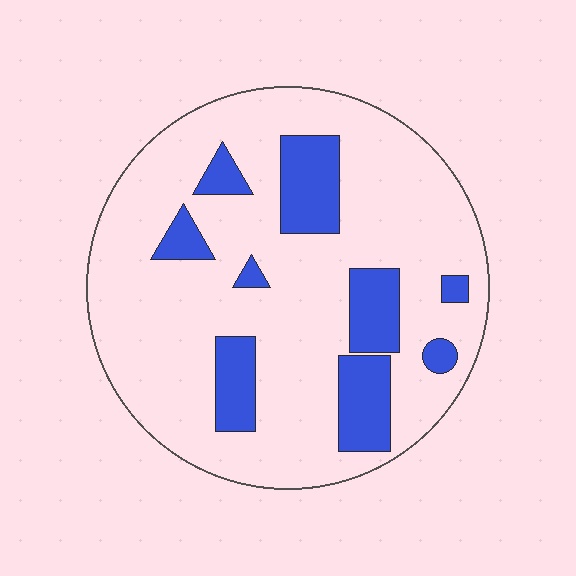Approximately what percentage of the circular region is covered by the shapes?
Approximately 20%.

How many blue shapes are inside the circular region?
9.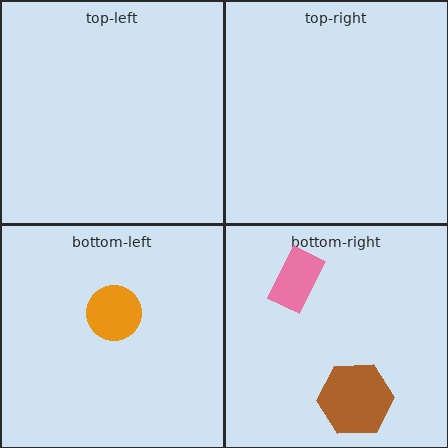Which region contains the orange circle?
The bottom-left region.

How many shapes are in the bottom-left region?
1.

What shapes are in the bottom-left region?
The orange circle.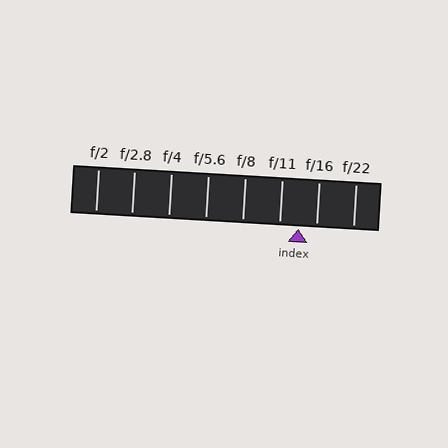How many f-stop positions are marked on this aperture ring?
There are 8 f-stop positions marked.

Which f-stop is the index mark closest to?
The index mark is closest to f/16.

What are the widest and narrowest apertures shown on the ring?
The widest aperture shown is f/2 and the narrowest is f/22.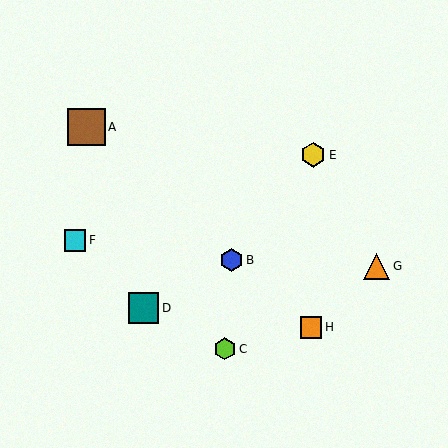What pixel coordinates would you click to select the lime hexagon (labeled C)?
Click at (225, 349) to select the lime hexagon C.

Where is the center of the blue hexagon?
The center of the blue hexagon is at (231, 260).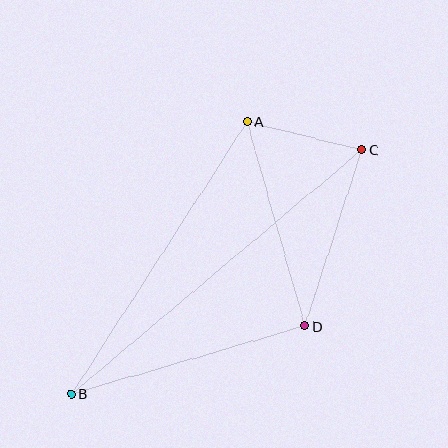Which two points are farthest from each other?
Points B and C are farthest from each other.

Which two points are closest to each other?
Points A and C are closest to each other.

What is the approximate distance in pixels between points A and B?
The distance between A and B is approximately 323 pixels.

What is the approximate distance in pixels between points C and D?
The distance between C and D is approximately 185 pixels.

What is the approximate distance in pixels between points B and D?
The distance between B and D is approximately 243 pixels.